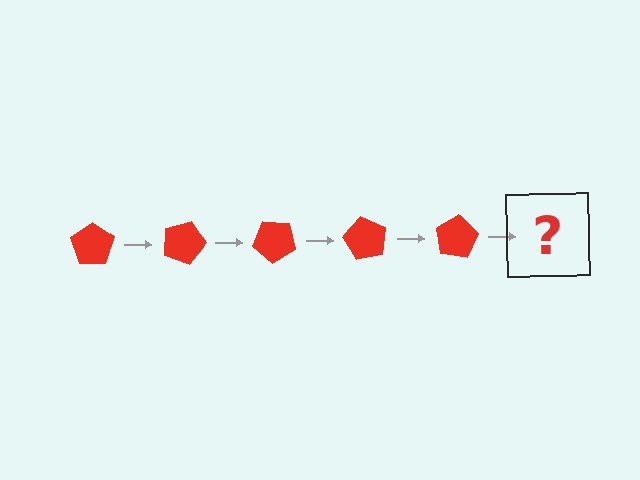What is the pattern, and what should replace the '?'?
The pattern is that the pentagon rotates 20 degrees each step. The '?' should be a red pentagon rotated 100 degrees.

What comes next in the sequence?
The next element should be a red pentagon rotated 100 degrees.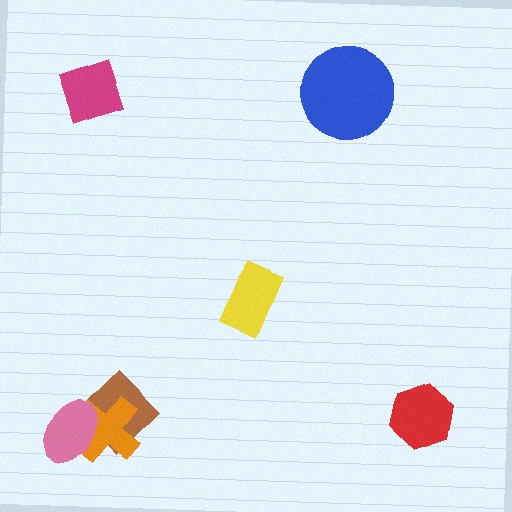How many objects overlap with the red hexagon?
0 objects overlap with the red hexagon.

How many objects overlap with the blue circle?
0 objects overlap with the blue circle.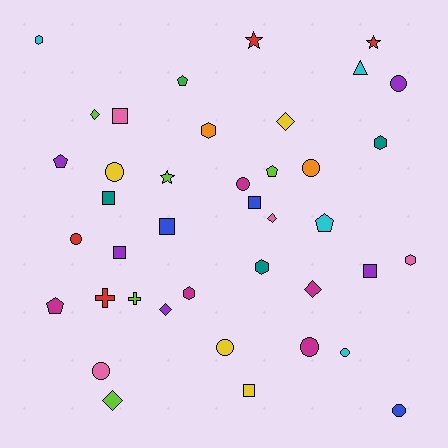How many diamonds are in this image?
There are 6 diamonds.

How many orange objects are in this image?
There are 2 orange objects.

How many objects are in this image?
There are 40 objects.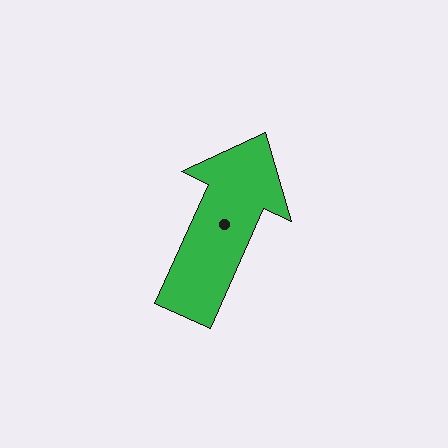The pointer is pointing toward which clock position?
Roughly 1 o'clock.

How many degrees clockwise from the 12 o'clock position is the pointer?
Approximately 24 degrees.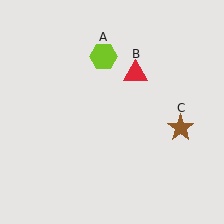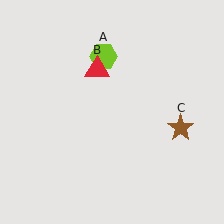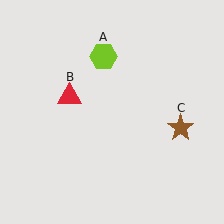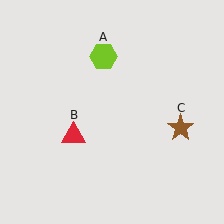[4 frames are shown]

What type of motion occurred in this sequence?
The red triangle (object B) rotated counterclockwise around the center of the scene.